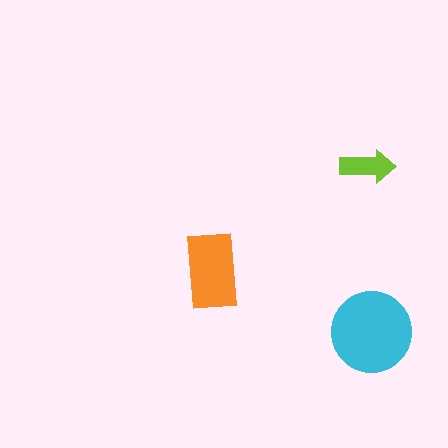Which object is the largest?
The cyan circle.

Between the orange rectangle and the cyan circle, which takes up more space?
The cyan circle.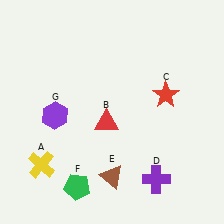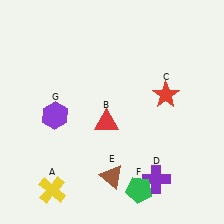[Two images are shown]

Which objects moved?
The objects that moved are: the yellow cross (A), the green pentagon (F).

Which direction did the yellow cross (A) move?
The yellow cross (A) moved down.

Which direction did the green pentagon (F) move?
The green pentagon (F) moved right.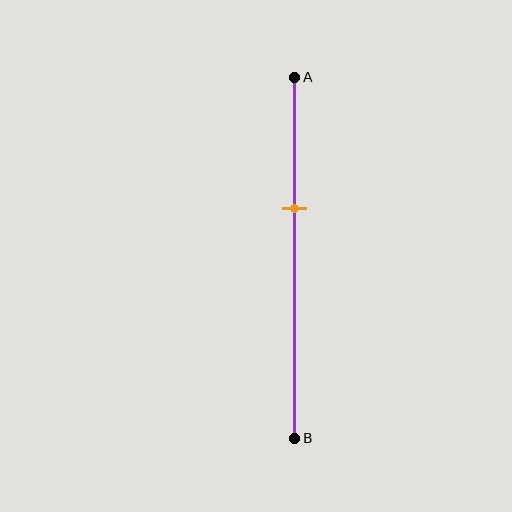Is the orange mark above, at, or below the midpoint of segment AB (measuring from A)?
The orange mark is above the midpoint of segment AB.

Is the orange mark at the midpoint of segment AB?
No, the mark is at about 35% from A, not at the 50% midpoint.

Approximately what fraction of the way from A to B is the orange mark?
The orange mark is approximately 35% of the way from A to B.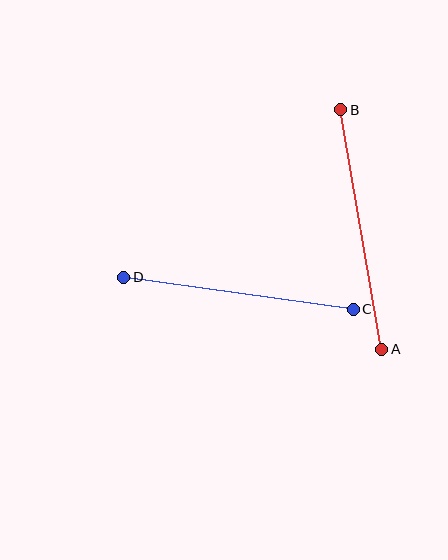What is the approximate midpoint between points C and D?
The midpoint is at approximately (239, 293) pixels.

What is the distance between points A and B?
The distance is approximately 243 pixels.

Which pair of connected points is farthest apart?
Points A and B are farthest apart.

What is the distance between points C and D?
The distance is approximately 232 pixels.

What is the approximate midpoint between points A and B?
The midpoint is at approximately (361, 229) pixels.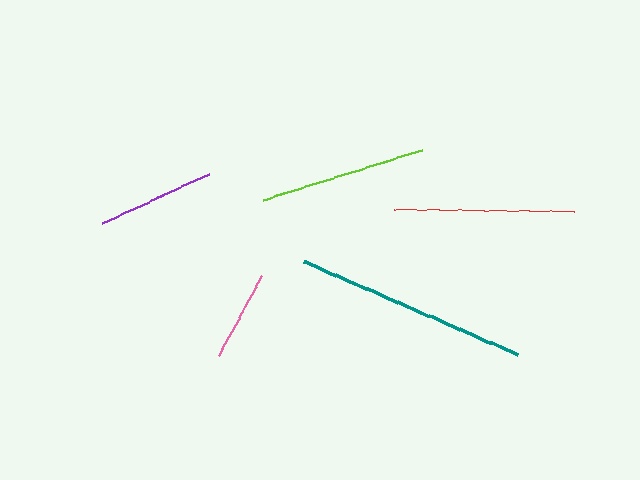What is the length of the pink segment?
The pink segment is approximately 91 pixels long.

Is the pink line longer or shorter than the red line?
The red line is longer than the pink line.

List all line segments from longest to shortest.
From longest to shortest: teal, red, lime, purple, pink.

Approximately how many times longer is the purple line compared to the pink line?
The purple line is approximately 1.3 times the length of the pink line.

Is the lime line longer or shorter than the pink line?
The lime line is longer than the pink line.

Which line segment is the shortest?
The pink line is the shortest at approximately 91 pixels.